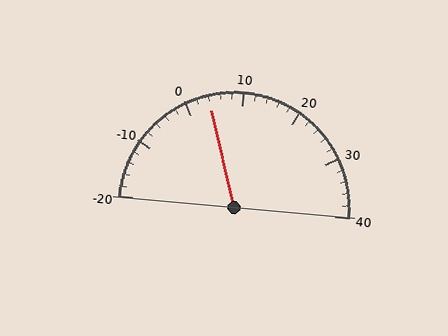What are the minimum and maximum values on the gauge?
The gauge ranges from -20 to 40.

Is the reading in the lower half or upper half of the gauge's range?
The reading is in the lower half of the range (-20 to 40).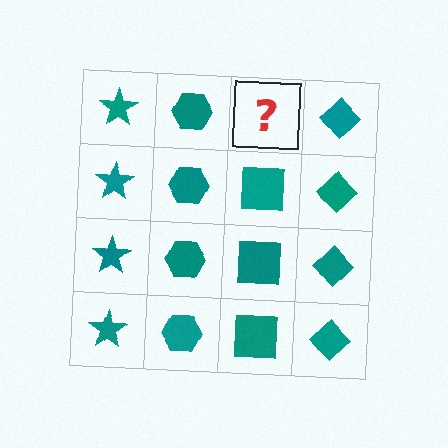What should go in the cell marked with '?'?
The missing cell should contain a teal square.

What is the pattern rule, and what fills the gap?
The rule is that each column has a consistent shape. The gap should be filled with a teal square.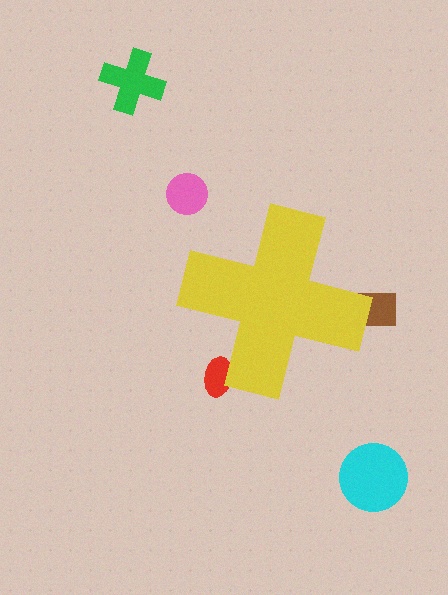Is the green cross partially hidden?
No, the green cross is fully visible.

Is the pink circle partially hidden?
No, the pink circle is fully visible.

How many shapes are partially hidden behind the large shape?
2 shapes are partially hidden.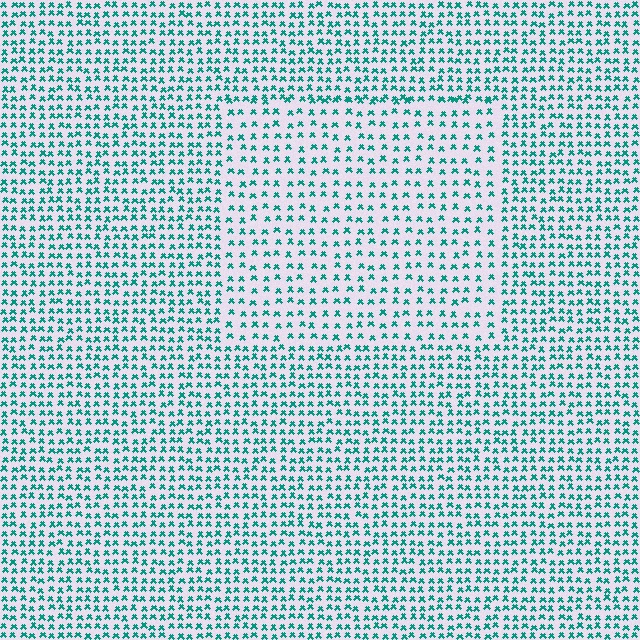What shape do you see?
I see a rectangle.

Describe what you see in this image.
The image contains small teal elements arranged at two different densities. A rectangle-shaped region is visible where the elements are less densely packed than the surrounding area.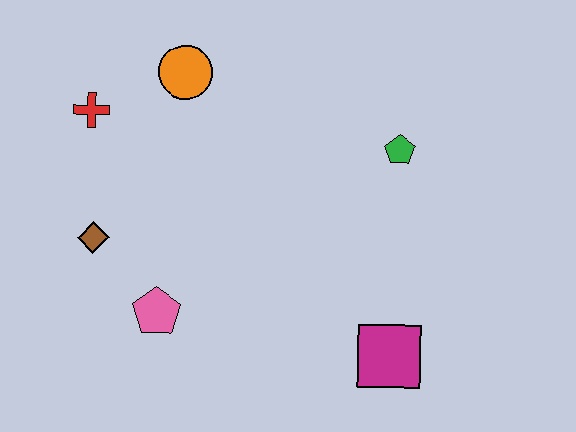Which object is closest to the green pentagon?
The magenta square is closest to the green pentagon.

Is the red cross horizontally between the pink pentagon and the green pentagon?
No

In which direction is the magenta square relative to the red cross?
The magenta square is to the right of the red cross.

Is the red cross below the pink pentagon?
No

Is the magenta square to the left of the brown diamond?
No